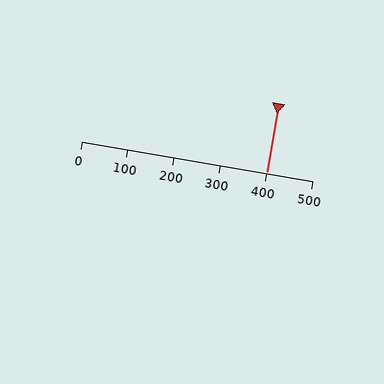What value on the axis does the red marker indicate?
The marker indicates approximately 400.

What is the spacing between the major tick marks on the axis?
The major ticks are spaced 100 apart.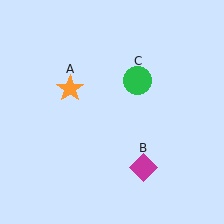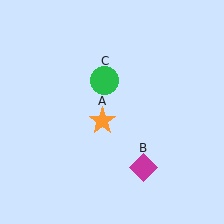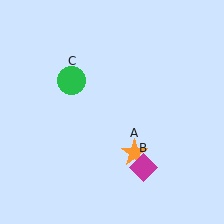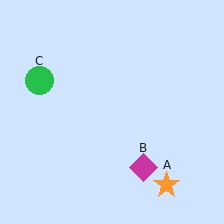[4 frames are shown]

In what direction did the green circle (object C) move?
The green circle (object C) moved left.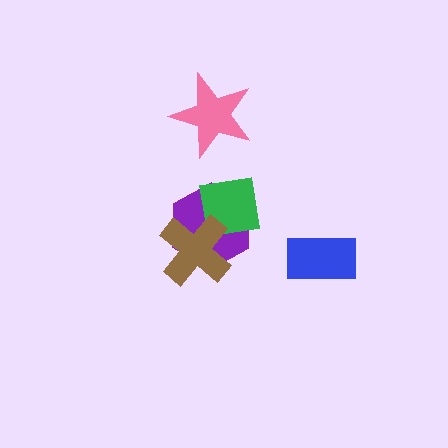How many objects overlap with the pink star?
0 objects overlap with the pink star.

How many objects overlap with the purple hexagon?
2 objects overlap with the purple hexagon.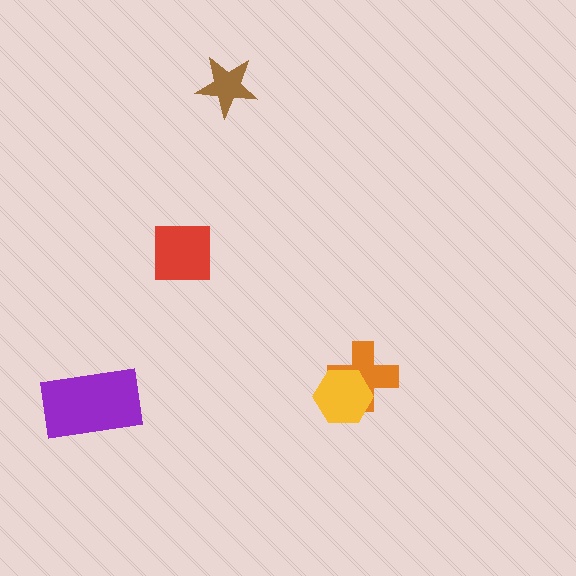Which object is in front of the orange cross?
The yellow hexagon is in front of the orange cross.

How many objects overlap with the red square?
0 objects overlap with the red square.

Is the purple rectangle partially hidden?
No, no other shape covers it.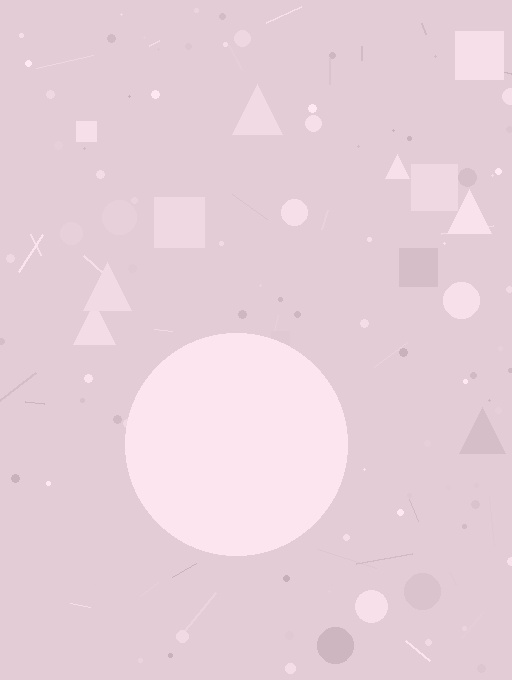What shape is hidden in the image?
A circle is hidden in the image.